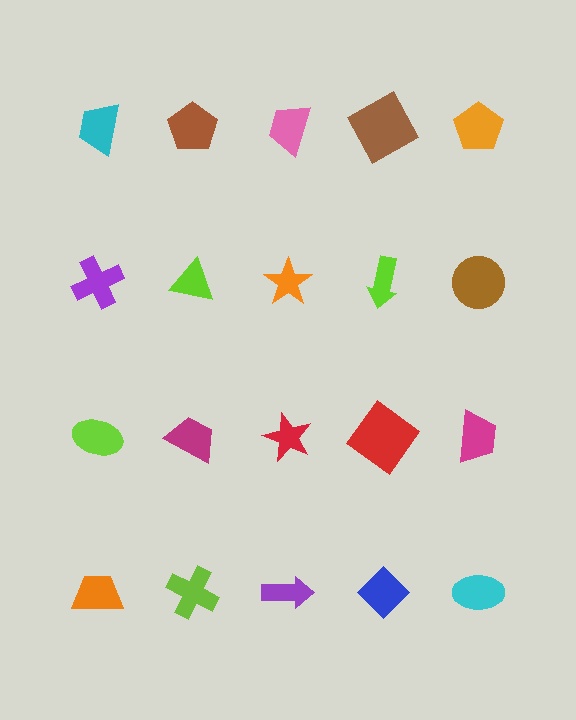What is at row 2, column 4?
A lime arrow.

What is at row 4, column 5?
A cyan ellipse.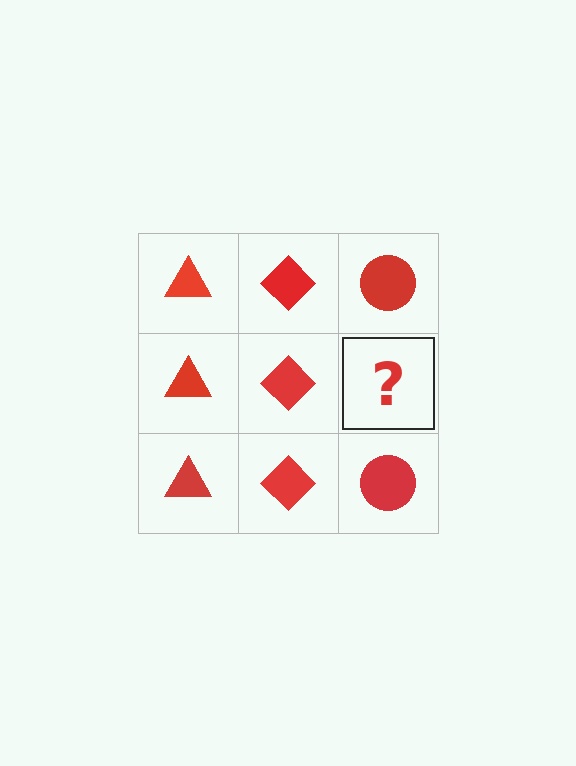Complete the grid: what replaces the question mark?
The question mark should be replaced with a red circle.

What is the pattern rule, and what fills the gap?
The rule is that each column has a consistent shape. The gap should be filled with a red circle.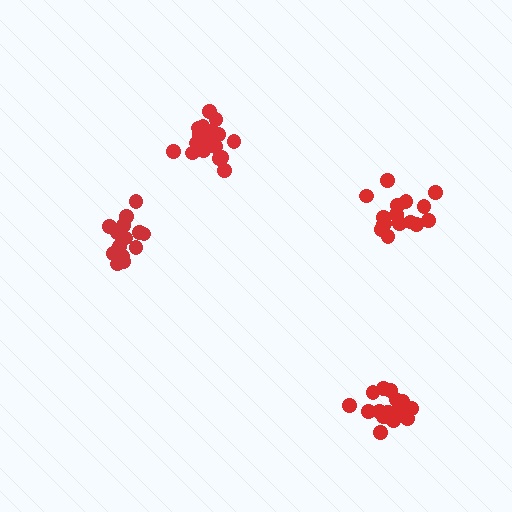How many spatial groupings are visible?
There are 4 spatial groupings.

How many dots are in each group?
Group 1: 15 dots, Group 2: 19 dots, Group 3: 16 dots, Group 4: 19 dots (69 total).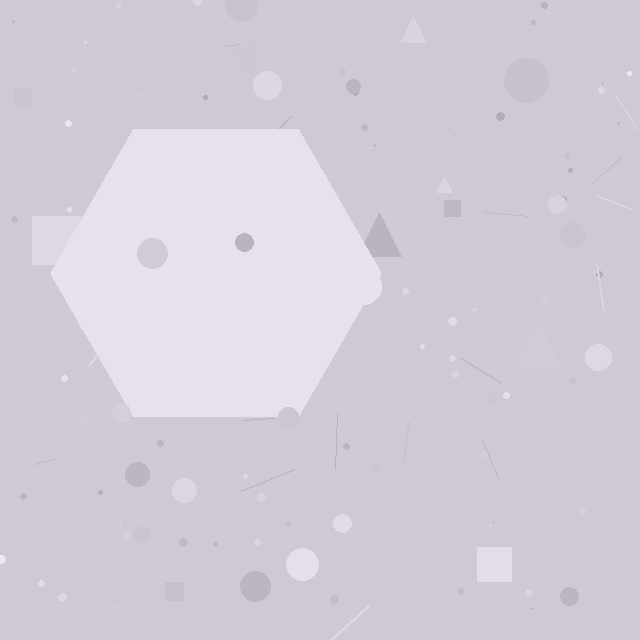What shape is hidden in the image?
A hexagon is hidden in the image.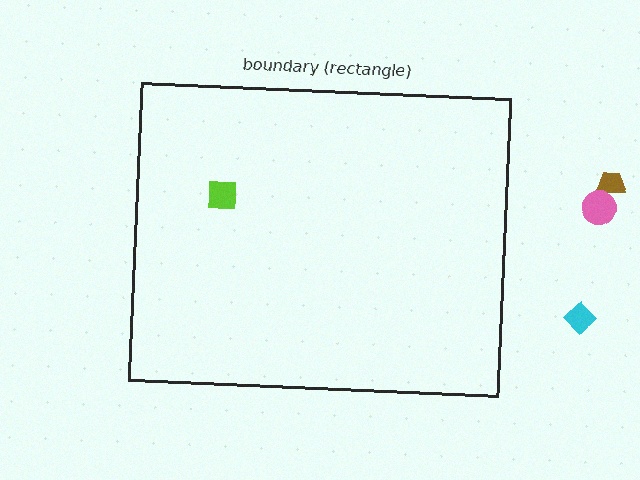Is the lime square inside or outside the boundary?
Inside.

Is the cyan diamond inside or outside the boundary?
Outside.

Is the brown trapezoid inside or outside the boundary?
Outside.